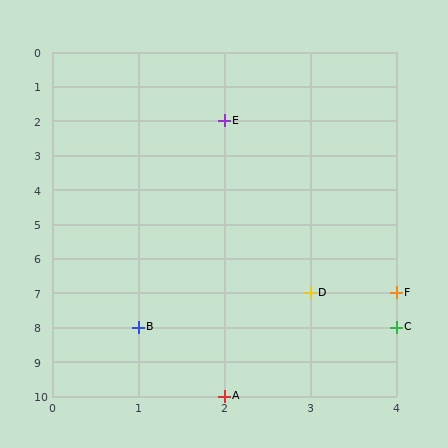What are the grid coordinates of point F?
Point F is at grid coordinates (4, 7).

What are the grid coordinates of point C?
Point C is at grid coordinates (4, 8).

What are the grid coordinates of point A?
Point A is at grid coordinates (2, 10).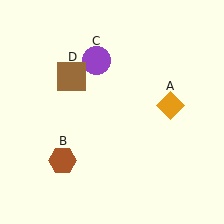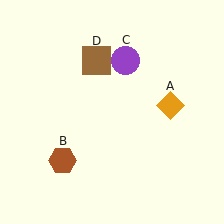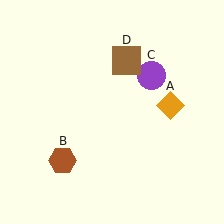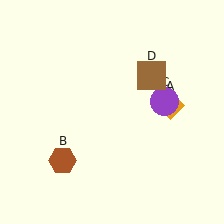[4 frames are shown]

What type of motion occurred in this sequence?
The purple circle (object C), brown square (object D) rotated clockwise around the center of the scene.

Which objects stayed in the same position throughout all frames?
Orange diamond (object A) and brown hexagon (object B) remained stationary.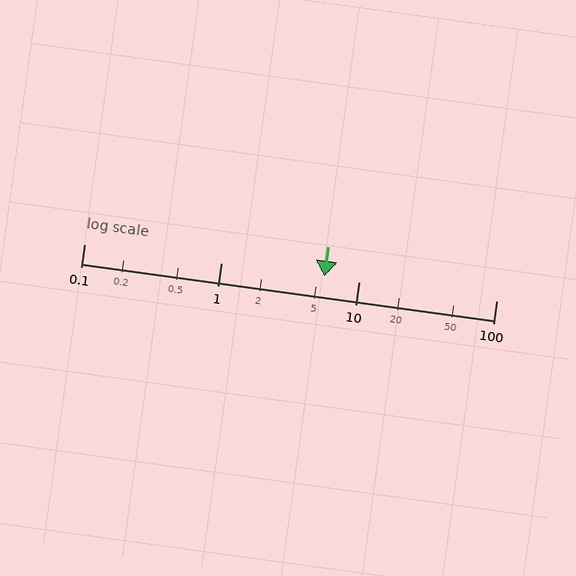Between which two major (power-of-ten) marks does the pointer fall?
The pointer is between 1 and 10.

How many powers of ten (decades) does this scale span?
The scale spans 3 decades, from 0.1 to 100.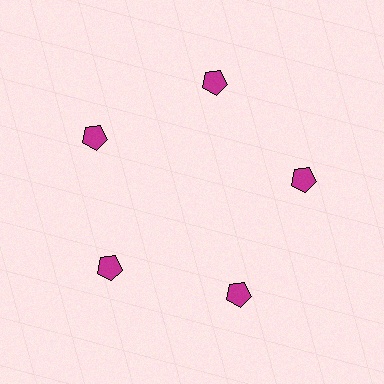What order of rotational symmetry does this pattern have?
This pattern has 5-fold rotational symmetry.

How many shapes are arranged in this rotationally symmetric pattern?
There are 5 shapes, arranged in 5 groups of 1.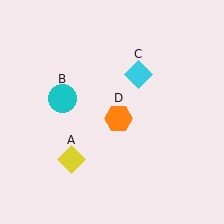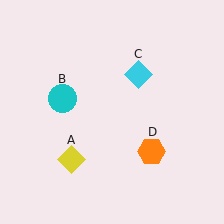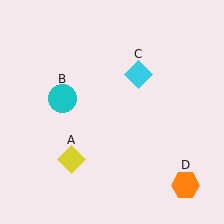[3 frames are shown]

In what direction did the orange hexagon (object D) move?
The orange hexagon (object D) moved down and to the right.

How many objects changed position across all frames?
1 object changed position: orange hexagon (object D).